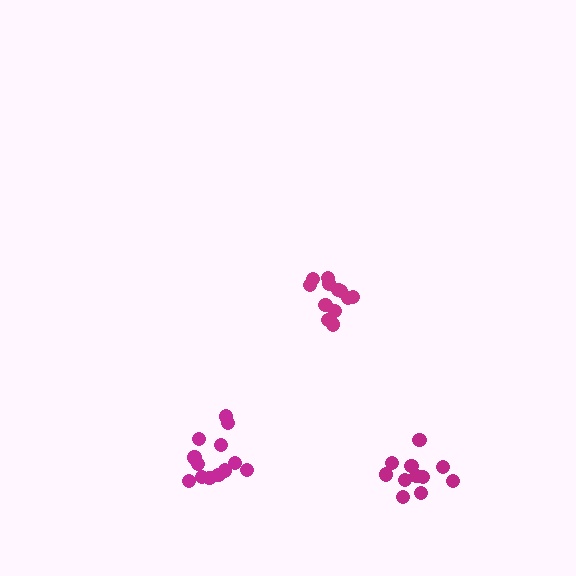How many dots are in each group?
Group 1: 11 dots, Group 2: 13 dots, Group 3: 12 dots (36 total).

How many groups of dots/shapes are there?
There are 3 groups.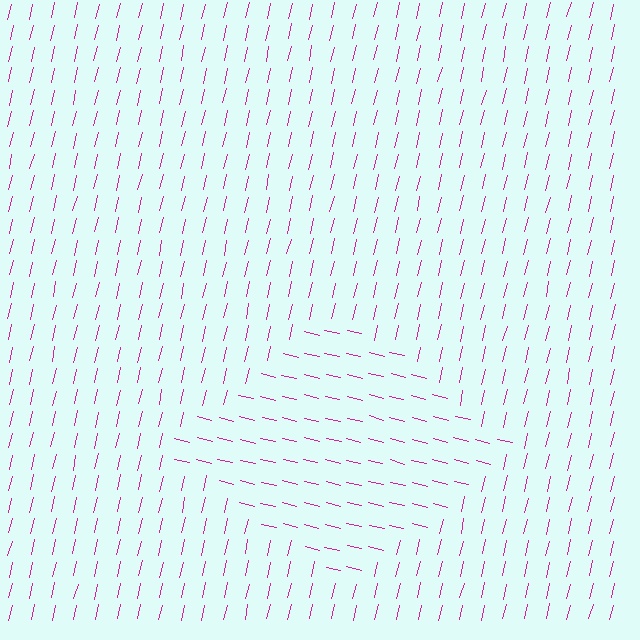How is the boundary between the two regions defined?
The boundary is defined purely by a change in line orientation (approximately 90 degrees difference). All lines are the same color and thickness.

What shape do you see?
I see a diamond.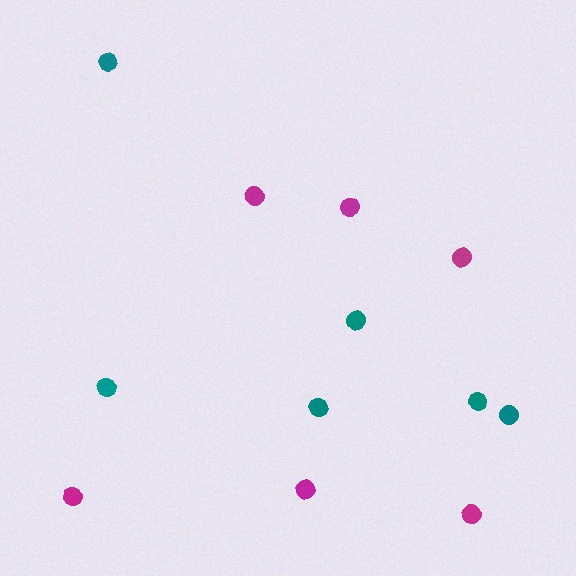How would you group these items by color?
There are 2 groups: one group of teal circles (6) and one group of magenta circles (6).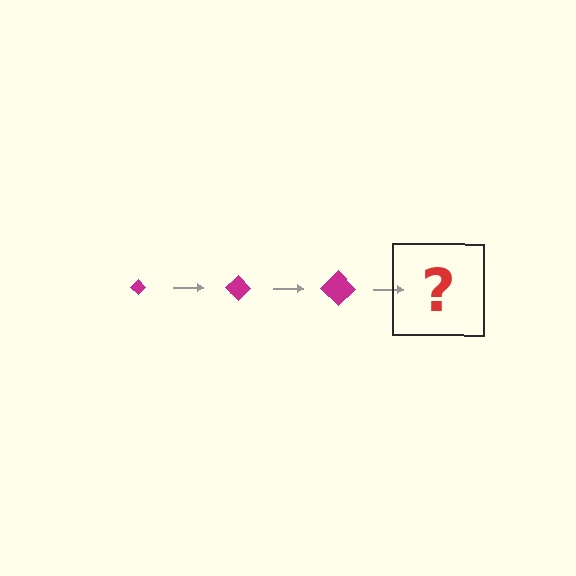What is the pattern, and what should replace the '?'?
The pattern is that the diamond gets progressively larger each step. The '?' should be a magenta diamond, larger than the previous one.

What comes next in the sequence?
The next element should be a magenta diamond, larger than the previous one.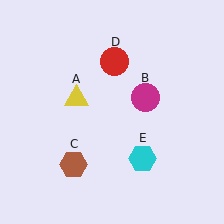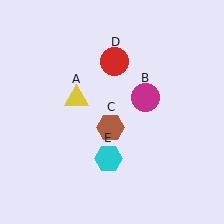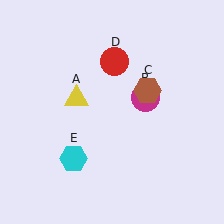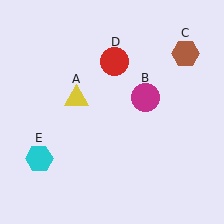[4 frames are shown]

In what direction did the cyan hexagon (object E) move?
The cyan hexagon (object E) moved left.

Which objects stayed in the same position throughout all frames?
Yellow triangle (object A) and magenta circle (object B) and red circle (object D) remained stationary.